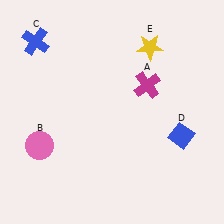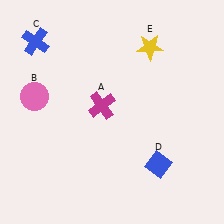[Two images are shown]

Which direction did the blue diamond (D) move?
The blue diamond (D) moved down.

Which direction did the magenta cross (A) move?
The magenta cross (A) moved left.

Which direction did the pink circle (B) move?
The pink circle (B) moved up.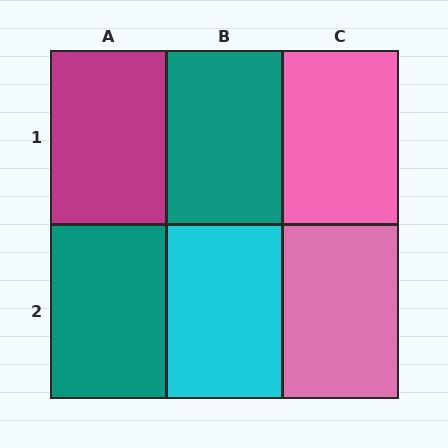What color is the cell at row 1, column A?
Magenta.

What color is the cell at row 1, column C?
Pink.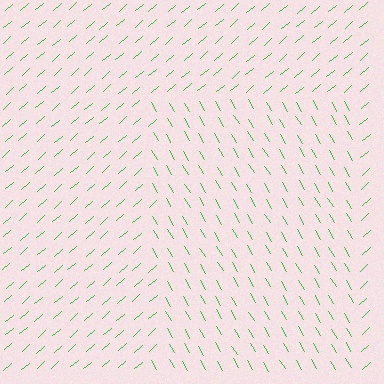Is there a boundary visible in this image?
Yes, there is a texture boundary formed by a change in line orientation.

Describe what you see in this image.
The image is filled with small green line segments. A rectangle region in the image has lines oriented differently from the surrounding lines, creating a visible texture boundary.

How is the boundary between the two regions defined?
The boundary is defined purely by a change in line orientation (approximately 80 degrees difference). All lines are the same color and thickness.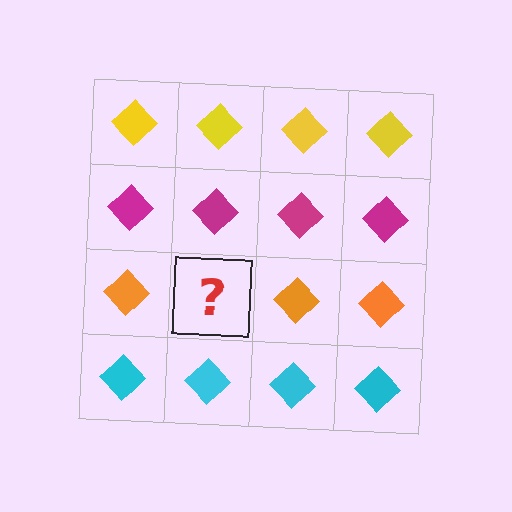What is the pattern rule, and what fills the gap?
The rule is that each row has a consistent color. The gap should be filled with an orange diamond.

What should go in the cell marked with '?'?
The missing cell should contain an orange diamond.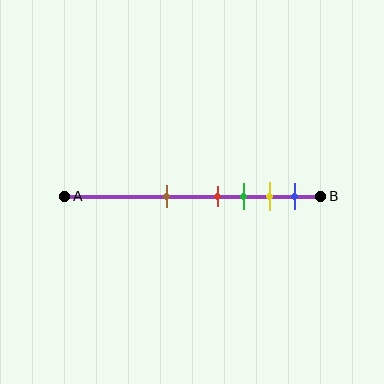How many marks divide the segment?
There are 5 marks dividing the segment.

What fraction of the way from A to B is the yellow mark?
The yellow mark is approximately 80% (0.8) of the way from A to B.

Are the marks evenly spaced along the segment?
No, the marks are not evenly spaced.